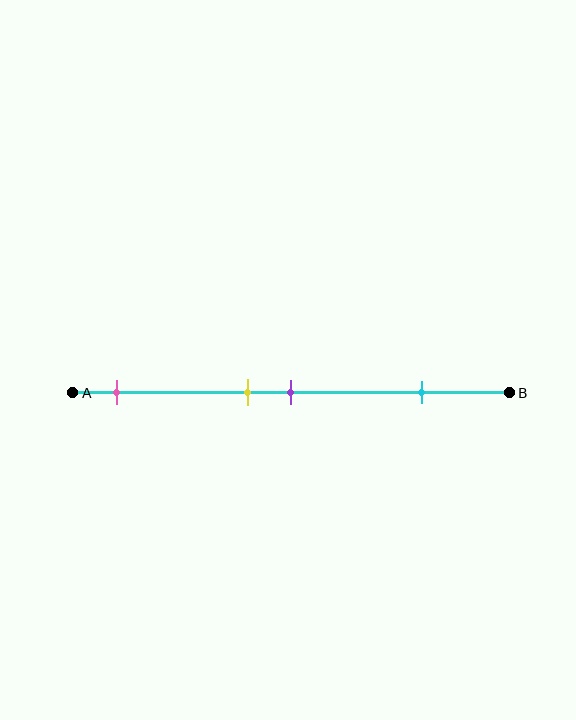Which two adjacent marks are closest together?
The yellow and purple marks are the closest adjacent pair.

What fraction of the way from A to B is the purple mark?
The purple mark is approximately 50% (0.5) of the way from A to B.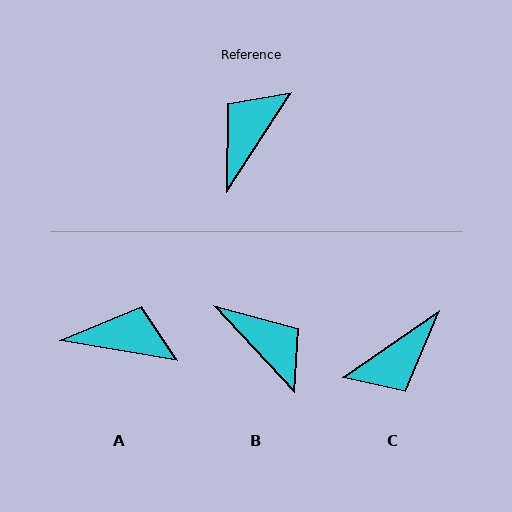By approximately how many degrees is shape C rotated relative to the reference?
Approximately 157 degrees counter-clockwise.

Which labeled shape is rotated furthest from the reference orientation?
C, about 157 degrees away.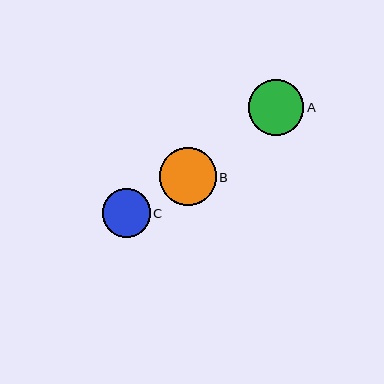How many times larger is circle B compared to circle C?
Circle B is approximately 1.2 times the size of circle C.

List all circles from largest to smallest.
From largest to smallest: B, A, C.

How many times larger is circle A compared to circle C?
Circle A is approximately 1.1 times the size of circle C.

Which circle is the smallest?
Circle C is the smallest with a size of approximately 48 pixels.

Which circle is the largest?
Circle B is the largest with a size of approximately 57 pixels.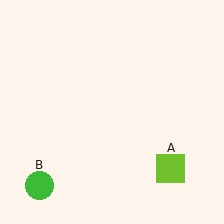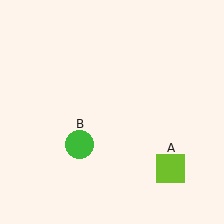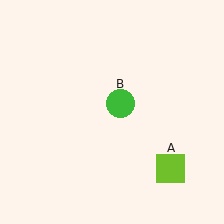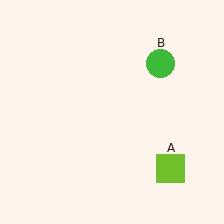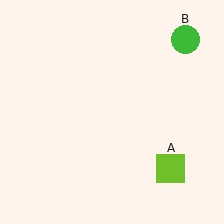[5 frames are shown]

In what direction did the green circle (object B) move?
The green circle (object B) moved up and to the right.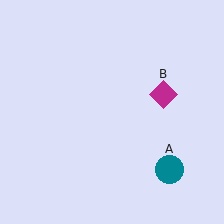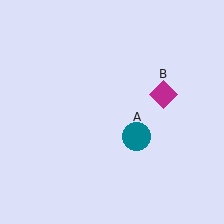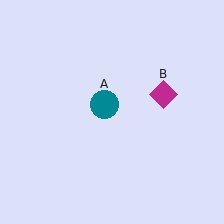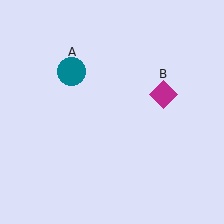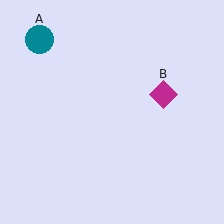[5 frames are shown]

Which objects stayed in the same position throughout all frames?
Magenta diamond (object B) remained stationary.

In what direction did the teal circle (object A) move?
The teal circle (object A) moved up and to the left.